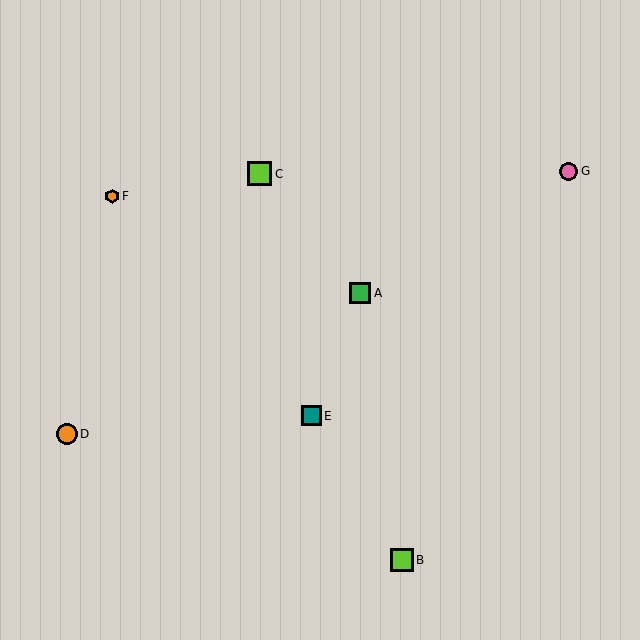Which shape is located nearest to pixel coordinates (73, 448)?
The orange circle (labeled D) at (67, 434) is nearest to that location.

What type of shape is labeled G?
Shape G is a pink circle.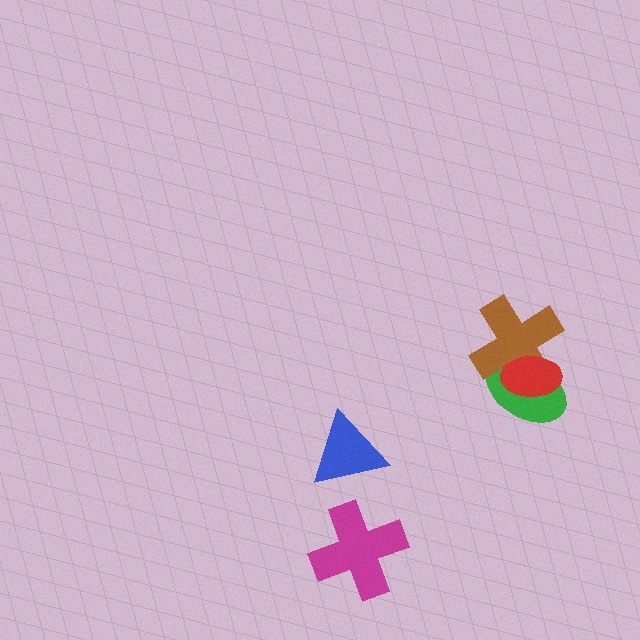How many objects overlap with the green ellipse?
2 objects overlap with the green ellipse.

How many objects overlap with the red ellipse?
2 objects overlap with the red ellipse.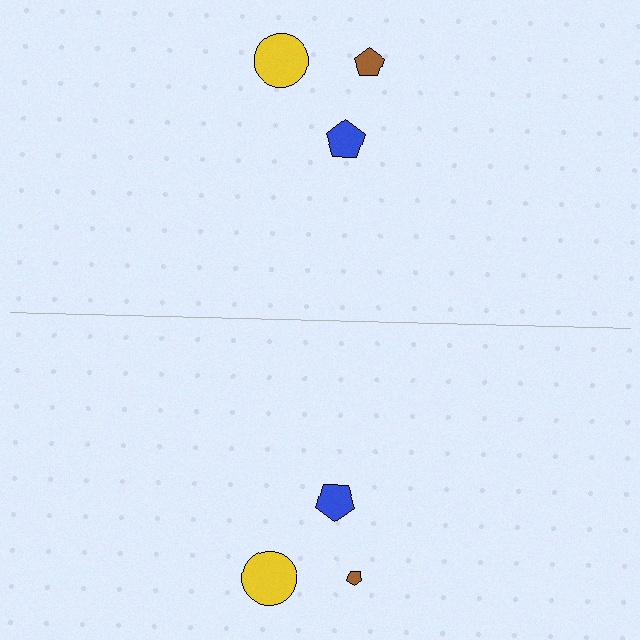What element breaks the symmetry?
The brown pentagon on the bottom side has a different size than its mirror counterpart.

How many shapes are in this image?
There are 6 shapes in this image.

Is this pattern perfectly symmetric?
No, the pattern is not perfectly symmetric. The brown pentagon on the bottom side has a different size than its mirror counterpart.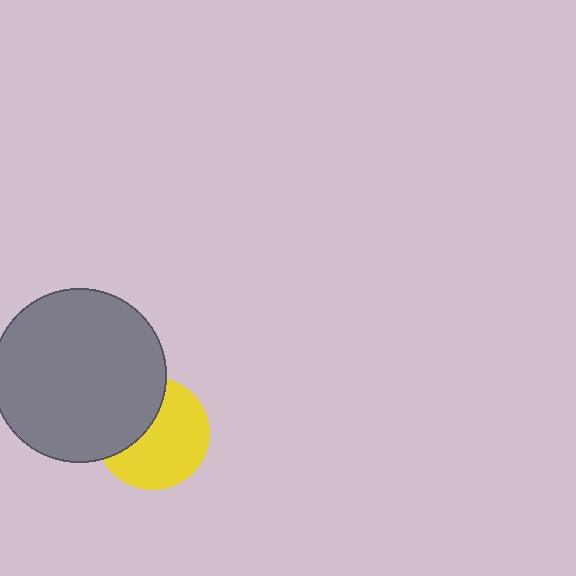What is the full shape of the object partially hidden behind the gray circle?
The partially hidden object is a yellow circle.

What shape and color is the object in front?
The object in front is a gray circle.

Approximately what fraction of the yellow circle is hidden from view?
Roughly 37% of the yellow circle is hidden behind the gray circle.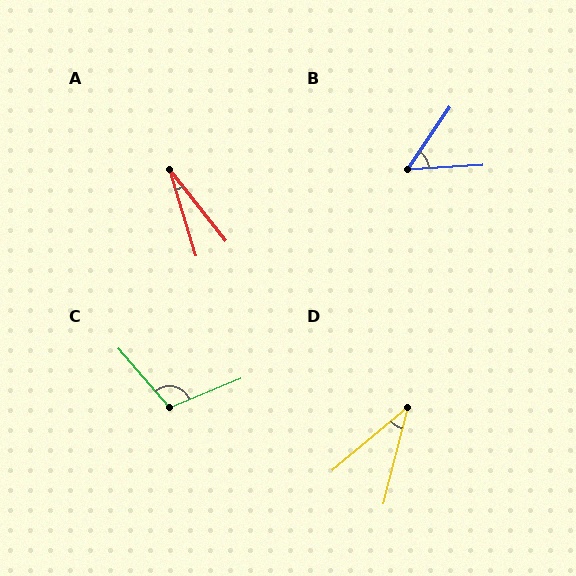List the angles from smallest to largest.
A (21°), D (36°), B (52°), C (108°).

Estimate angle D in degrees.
Approximately 36 degrees.